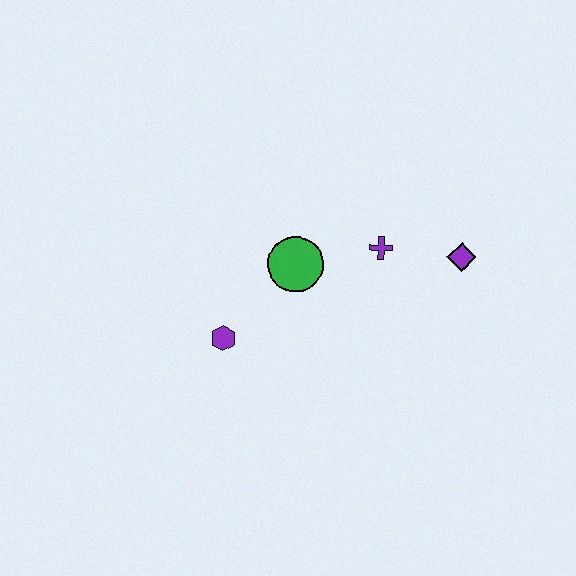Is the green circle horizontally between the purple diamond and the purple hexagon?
Yes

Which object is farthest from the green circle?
The purple diamond is farthest from the green circle.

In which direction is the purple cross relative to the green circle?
The purple cross is to the right of the green circle.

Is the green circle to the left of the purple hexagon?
No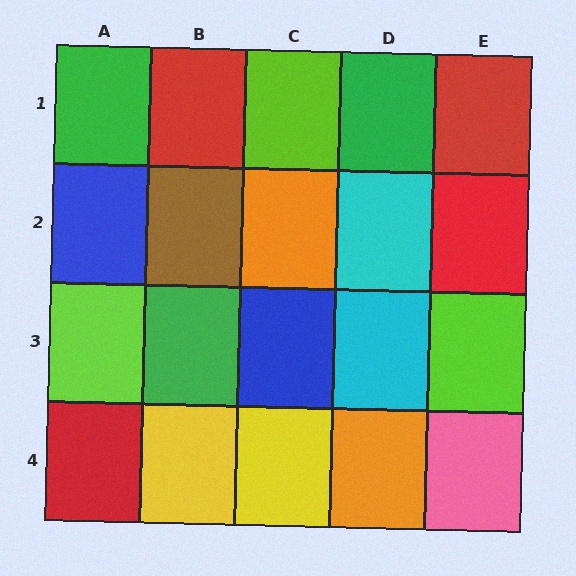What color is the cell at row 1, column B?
Red.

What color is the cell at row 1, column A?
Green.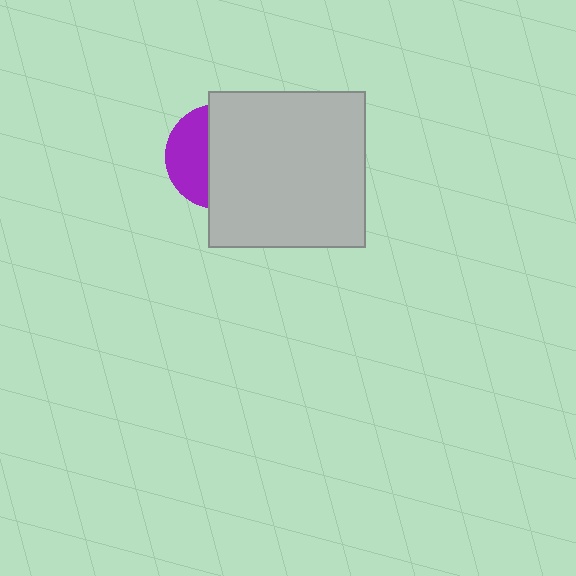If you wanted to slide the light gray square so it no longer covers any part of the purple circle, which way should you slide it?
Slide it right — that is the most direct way to separate the two shapes.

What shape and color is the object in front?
The object in front is a light gray square.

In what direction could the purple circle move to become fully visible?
The purple circle could move left. That would shift it out from behind the light gray square entirely.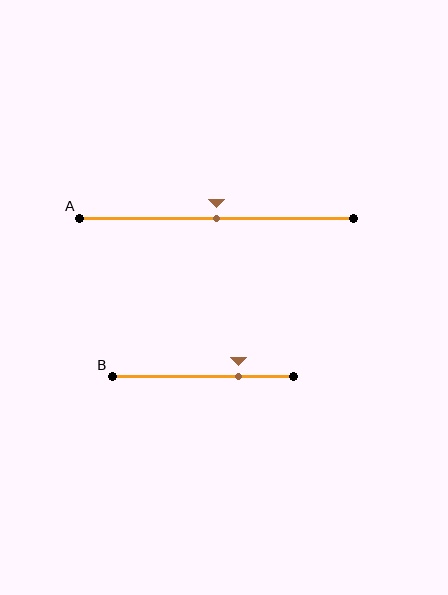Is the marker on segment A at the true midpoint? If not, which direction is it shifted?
Yes, the marker on segment A is at the true midpoint.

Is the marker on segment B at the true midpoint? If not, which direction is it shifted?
No, the marker on segment B is shifted to the right by about 20% of the segment length.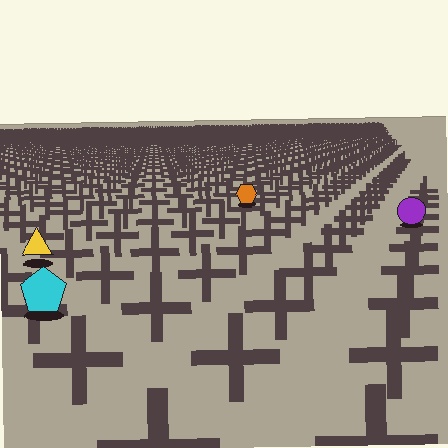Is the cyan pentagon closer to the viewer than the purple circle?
Yes. The cyan pentagon is closer — you can tell from the texture gradient: the ground texture is coarser near it.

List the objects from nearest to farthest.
From nearest to farthest: the cyan pentagon, the yellow triangle, the purple circle, the orange hexagon.